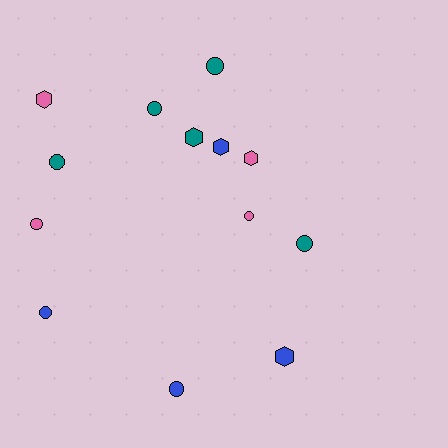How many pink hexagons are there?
There are 2 pink hexagons.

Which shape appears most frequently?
Circle, with 8 objects.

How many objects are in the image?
There are 13 objects.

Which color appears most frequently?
Teal, with 5 objects.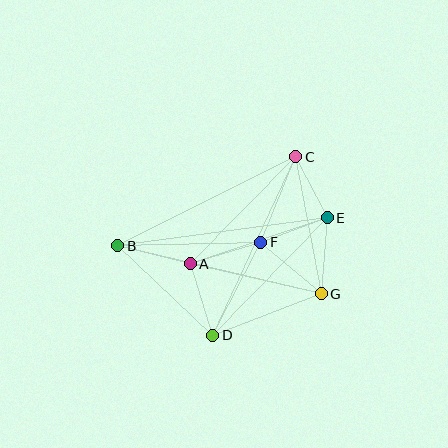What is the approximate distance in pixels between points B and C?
The distance between B and C is approximately 199 pixels.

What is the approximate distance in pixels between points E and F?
The distance between E and F is approximately 71 pixels.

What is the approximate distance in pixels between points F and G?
The distance between F and G is approximately 80 pixels.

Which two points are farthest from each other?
Points B and E are farthest from each other.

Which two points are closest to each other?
Points C and E are closest to each other.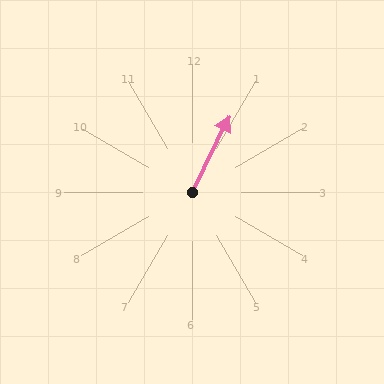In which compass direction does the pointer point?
Northeast.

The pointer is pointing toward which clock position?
Roughly 1 o'clock.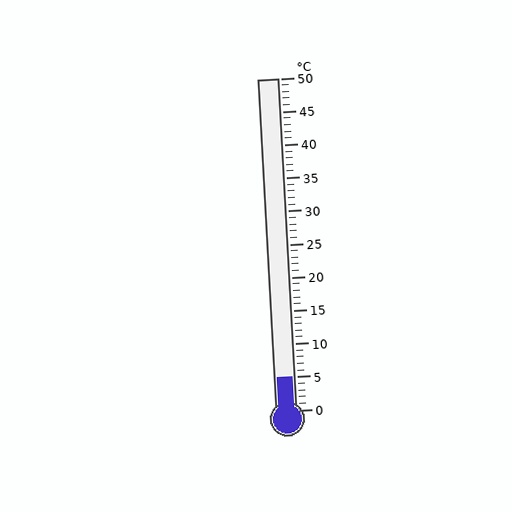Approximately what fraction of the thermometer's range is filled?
The thermometer is filled to approximately 10% of its range.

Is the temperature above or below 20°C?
The temperature is below 20°C.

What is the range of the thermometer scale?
The thermometer scale ranges from 0°C to 50°C.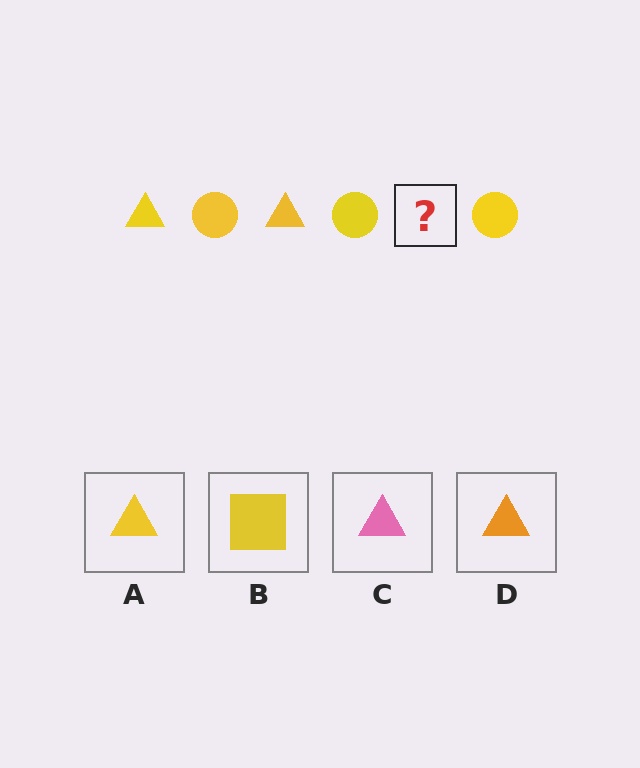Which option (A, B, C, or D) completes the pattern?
A.